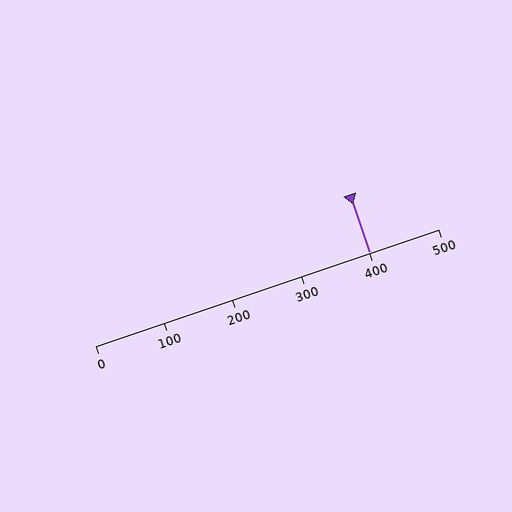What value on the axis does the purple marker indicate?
The marker indicates approximately 400.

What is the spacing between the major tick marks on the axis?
The major ticks are spaced 100 apart.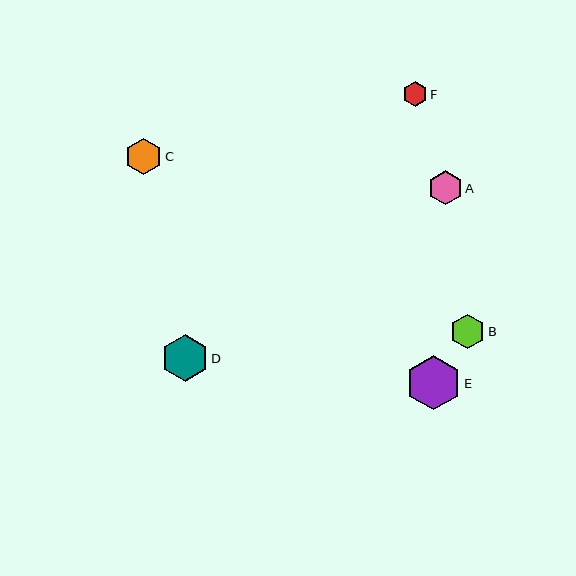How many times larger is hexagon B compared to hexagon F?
Hexagon B is approximately 1.4 times the size of hexagon F.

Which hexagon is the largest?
Hexagon E is the largest with a size of approximately 54 pixels.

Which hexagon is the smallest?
Hexagon F is the smallest with a size of approximately 25 pixels.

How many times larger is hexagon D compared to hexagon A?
Hexagon D is approximately 1.4 times the size of hexagon A.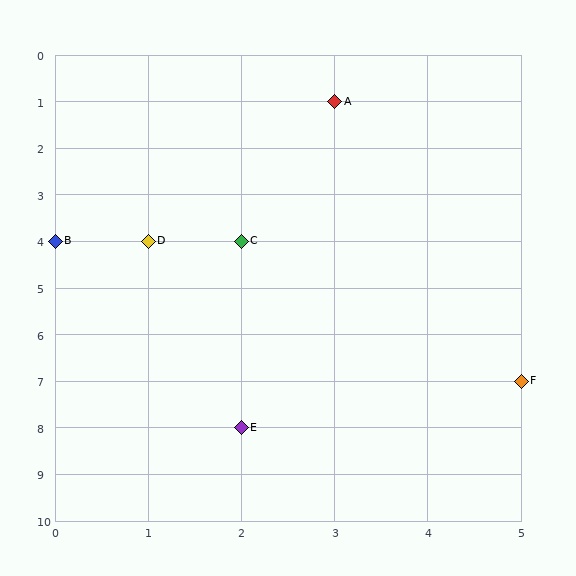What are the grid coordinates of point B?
Point B is at grid coordinates (0, 4).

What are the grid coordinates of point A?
Point A is at grid coordinates (3, 1).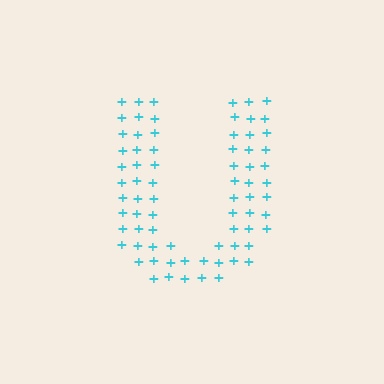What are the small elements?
The small elements are plus signs.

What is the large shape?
The large shape is the letter U.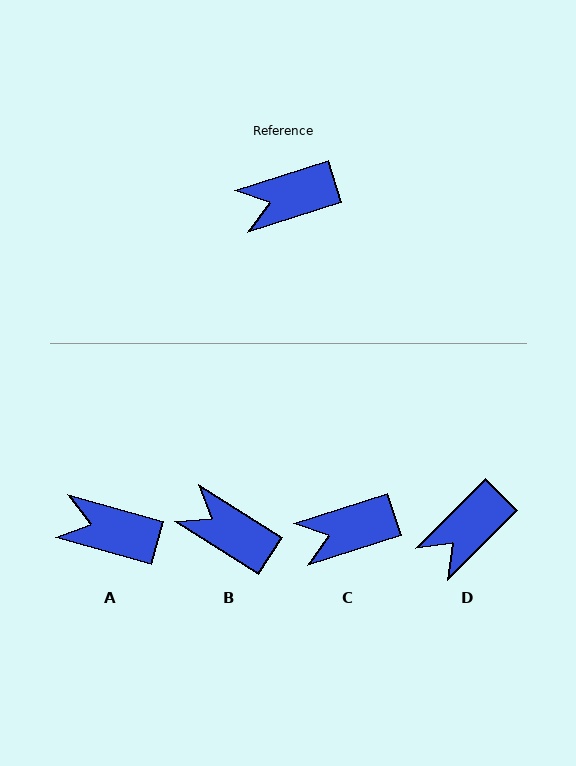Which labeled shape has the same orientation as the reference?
C.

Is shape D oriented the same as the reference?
No, it is off by about 27 degrees.